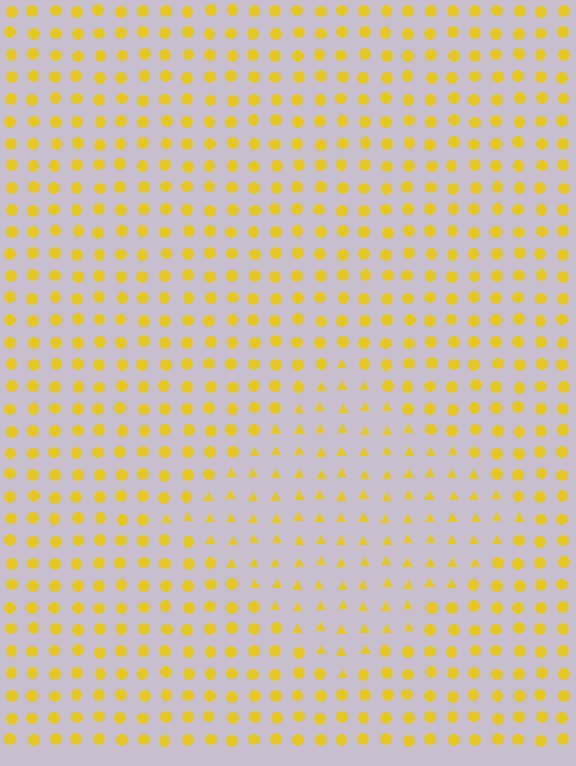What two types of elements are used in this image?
The image uses triangles inside the diamond region and circles outside it.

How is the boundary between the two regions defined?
The boundary is defined by a change in element shape: triangles inside vs. circles outside. All elements share the same color and spacing.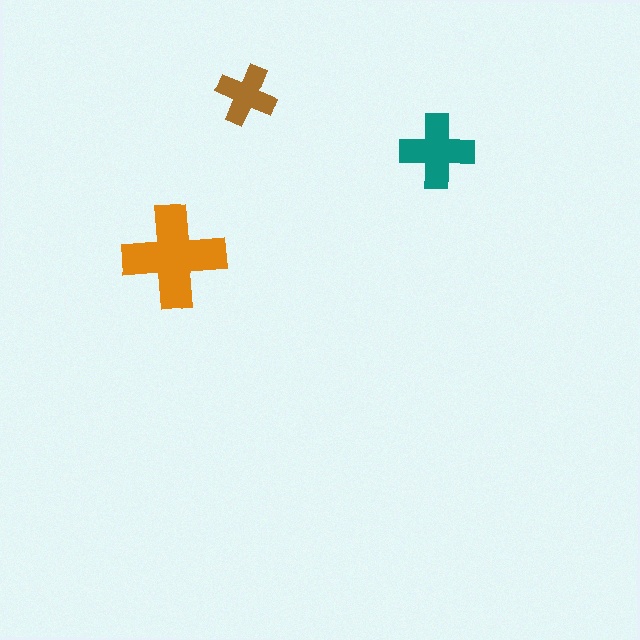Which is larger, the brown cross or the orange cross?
The orange one.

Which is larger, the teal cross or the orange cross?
The orange one.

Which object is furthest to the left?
The orange cross is leftmost.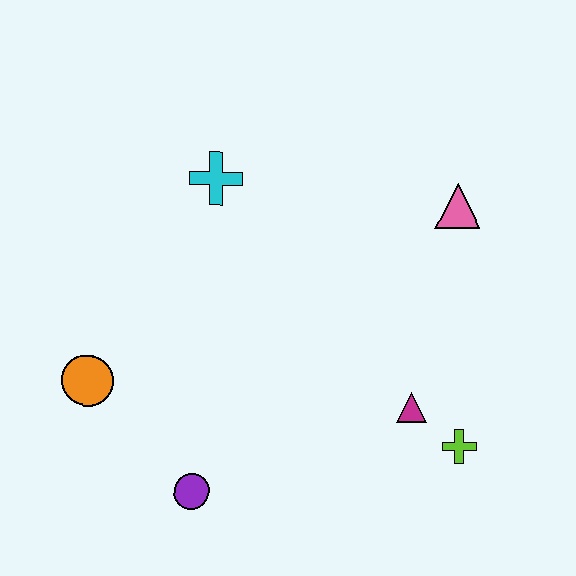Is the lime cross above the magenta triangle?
No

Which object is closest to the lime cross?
The magenta triangle is closest to the lime cross.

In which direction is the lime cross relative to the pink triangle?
The lime cross is below the pink triangle.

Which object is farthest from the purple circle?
The pink triangle is farthest from the purple circle.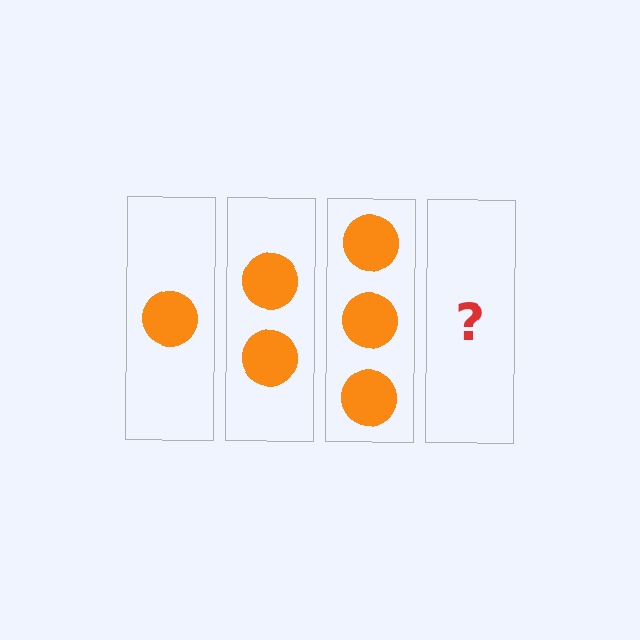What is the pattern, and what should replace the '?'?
The pattern is that each step adds one more circle. The '?' should be 4 circles.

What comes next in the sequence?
The next element should be 4 circles.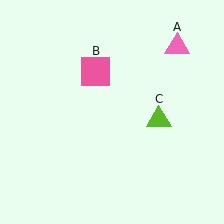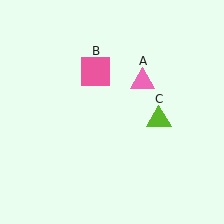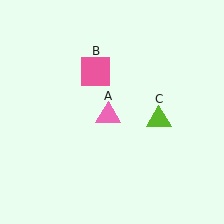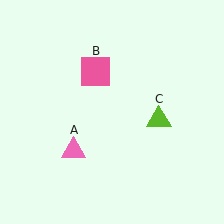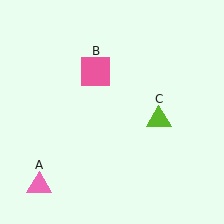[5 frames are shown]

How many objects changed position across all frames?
1 object changed position: pink triangle (object A).